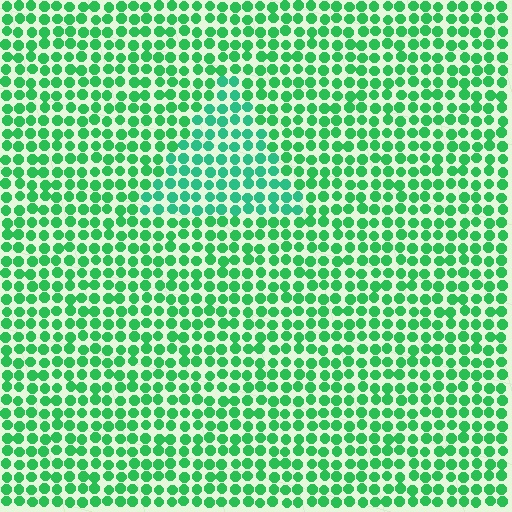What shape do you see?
I see a triangle.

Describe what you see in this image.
The image is filled with small green elements in a uniform arrangement. A triangle-shaped region is visible where the elements are tinted to a slightly different hue, forming a subtle color boundary.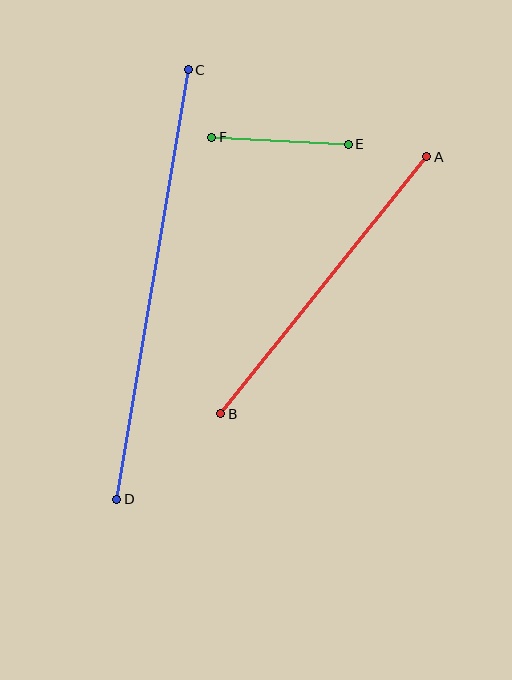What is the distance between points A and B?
The distance is approximately 329 pixels.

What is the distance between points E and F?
The distance is approximately 137 pixels.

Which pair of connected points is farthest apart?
Points C and D are farthest apart.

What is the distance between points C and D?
The distance is approximately 435 pixels.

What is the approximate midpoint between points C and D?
The midpoint is at approximately (152, 284) pixels.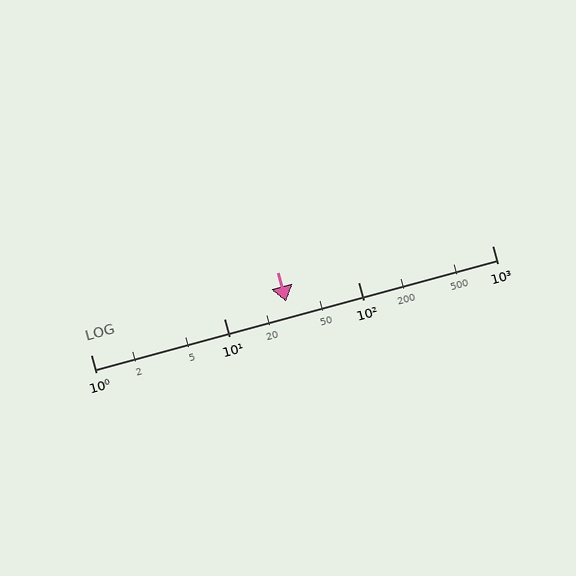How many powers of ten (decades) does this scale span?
The scale spans 3 decades, from 1 to 1000.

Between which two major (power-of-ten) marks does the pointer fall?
The pointer is between 10 and 100.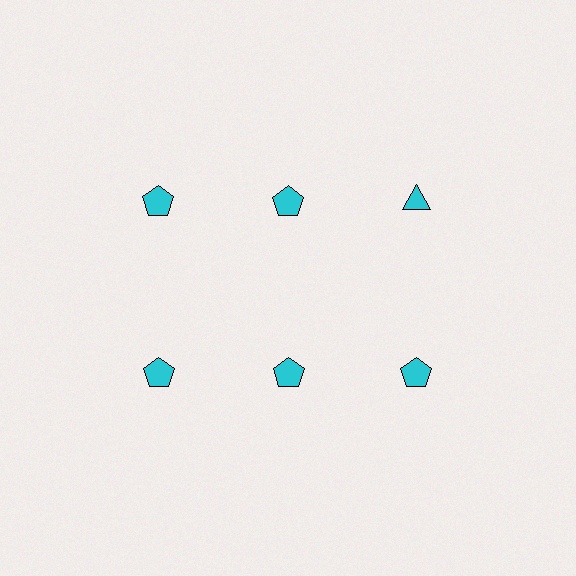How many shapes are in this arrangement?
There are 6 shapes arranged in a grid pattern.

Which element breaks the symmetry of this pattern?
The cyan triangle in the top row, center column breaks the symmetry. All other shapes are cyan pentagons.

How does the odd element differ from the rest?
It has a different shape: triangle instead of pentagon.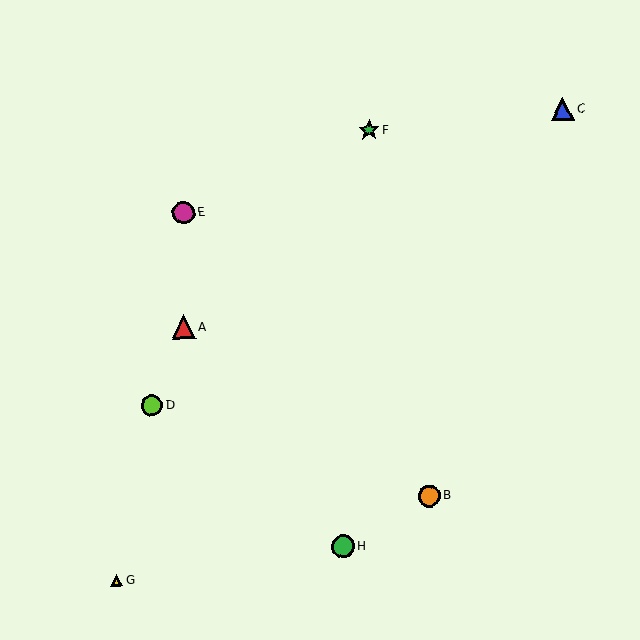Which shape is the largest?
The red triangle (labeled A) is the largest.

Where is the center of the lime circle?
The center of the lime circle is at (152, 405).